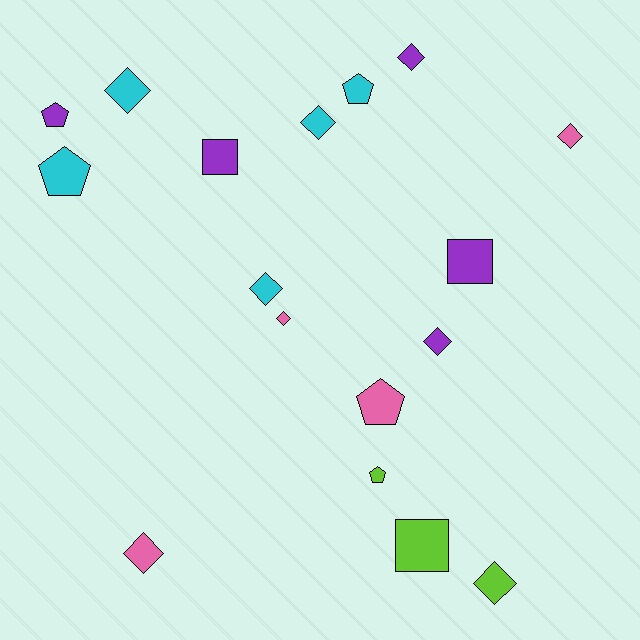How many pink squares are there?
There are no pink squares.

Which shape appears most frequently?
Diamond, with 9 objects.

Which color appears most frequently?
Cyan, with 5 objects.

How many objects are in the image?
There are 17 objects.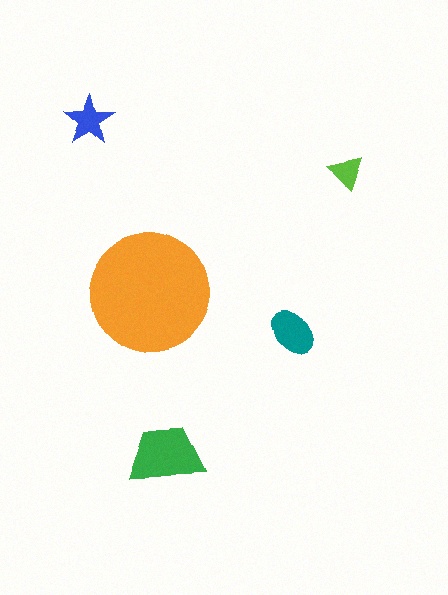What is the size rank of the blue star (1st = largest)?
4th.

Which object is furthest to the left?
The blue star is leftmost.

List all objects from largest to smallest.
The orange circle, the green trapezoid, the teal ellipse, the blue star, the lime triangle.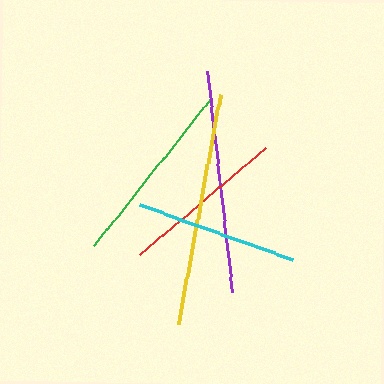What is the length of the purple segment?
The purple segment is approximately 222 pixels long.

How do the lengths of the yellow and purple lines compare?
The yellow and purple lines are approximately the same length.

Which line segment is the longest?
The yellow line is the longest at approximately 234 pixels.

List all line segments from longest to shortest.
From longest to shortest: yellow, purple, green, red, cyan.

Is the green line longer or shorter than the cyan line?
The green line is longer than the cyan line.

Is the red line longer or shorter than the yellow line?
The yellow line is longer than the red line.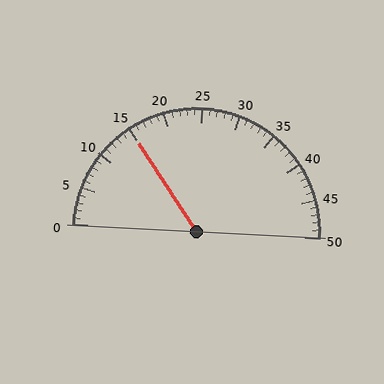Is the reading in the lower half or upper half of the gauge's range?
The reading is in the lower half of the range (0 to 50).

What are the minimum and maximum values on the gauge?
The gauge ranges from 0 to 50.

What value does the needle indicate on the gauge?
The needle indicates approximately 15.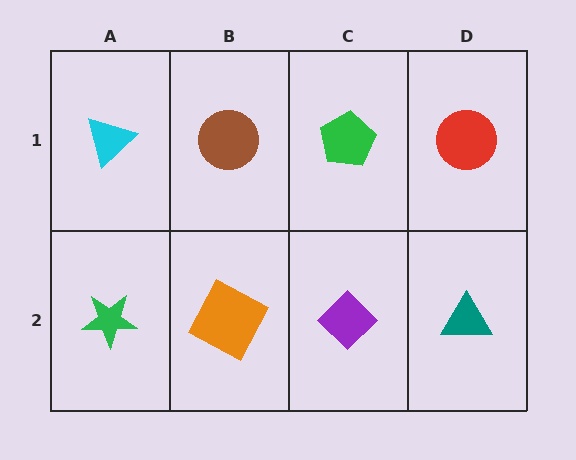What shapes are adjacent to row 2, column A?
A cyan triangle (row 1, column A), an orange square (row 2, column B).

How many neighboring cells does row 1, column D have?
2.